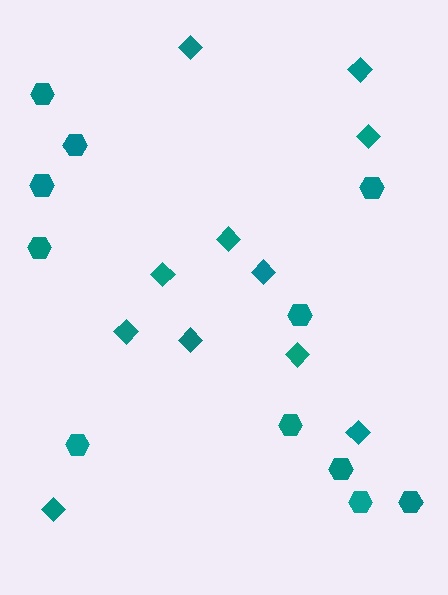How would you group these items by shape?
There are 2 groups: one group of diamonds (11) and one group of hexagons (11).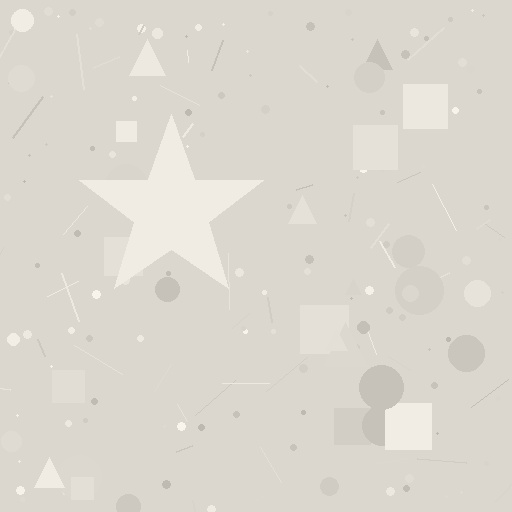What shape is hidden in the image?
A star is hidden in the image.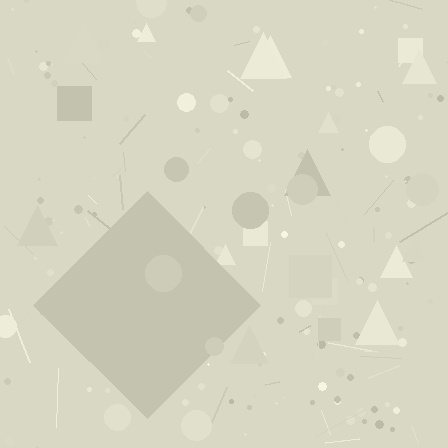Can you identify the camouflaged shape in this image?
The camouflaged shape is a diamond.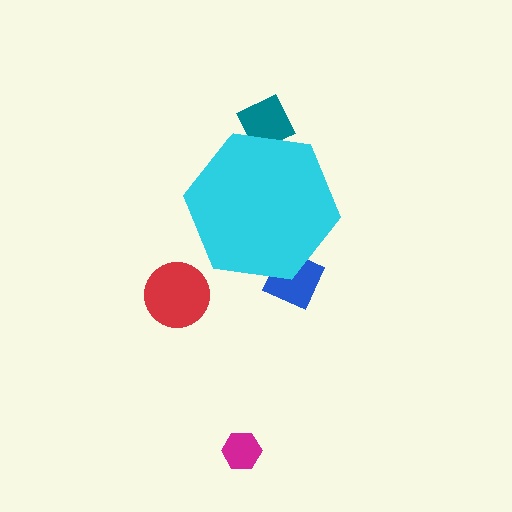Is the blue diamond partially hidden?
Yes, the blue diamond is partially hidden behind the cyan hexagon.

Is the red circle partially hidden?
No, the red circle is fully visible.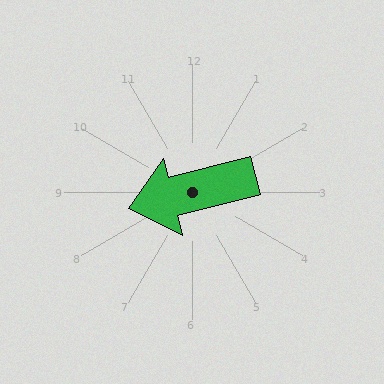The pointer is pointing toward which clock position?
Roughly 9 o'clock.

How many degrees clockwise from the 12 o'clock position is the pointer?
Approximately 256 degrees.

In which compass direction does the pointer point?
West.